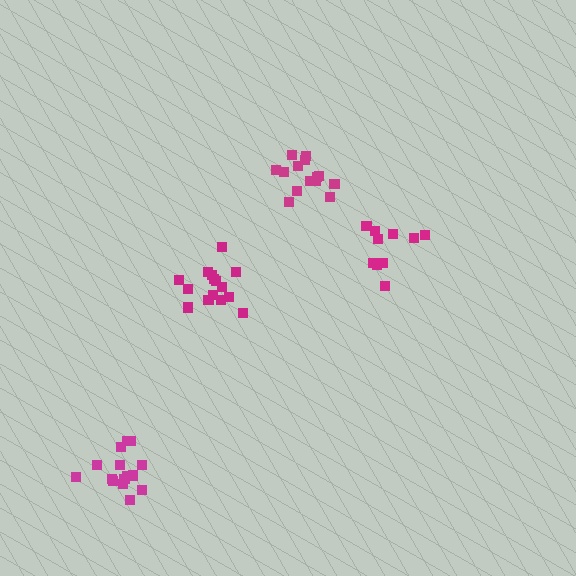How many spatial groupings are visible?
There are 4 spatial groupings.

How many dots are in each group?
Group 1: 10 dots, Group 2: 15 dots, Group 3: 14 dots, Group 4: 16 dots (55 total).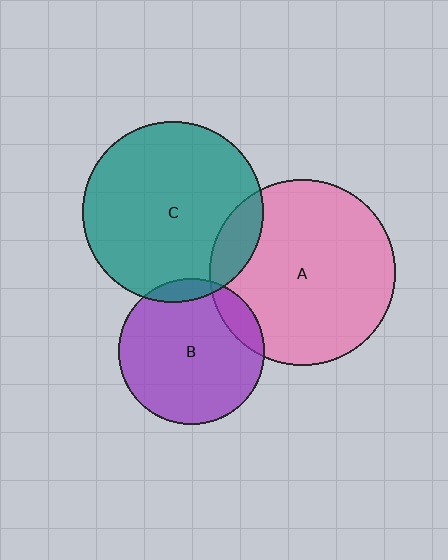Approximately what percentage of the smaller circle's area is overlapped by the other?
Approximately 10%.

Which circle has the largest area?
Circle A (pink).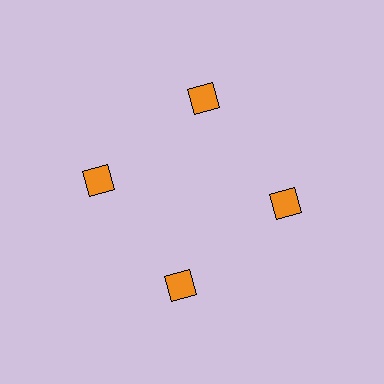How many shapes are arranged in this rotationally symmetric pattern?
There are 4 shapes, arranged in 4 groups of 1.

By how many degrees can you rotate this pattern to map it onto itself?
The pattern maps onto itself every 90 degrees of rotation.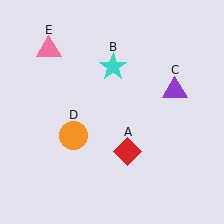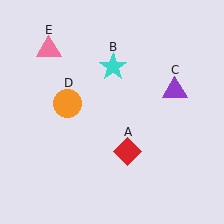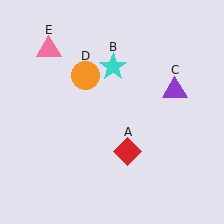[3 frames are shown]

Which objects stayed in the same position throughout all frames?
Red diamond (object A) and cyan star (object B) and purple triangle (object C) and pink triangle (object E) remained stationary.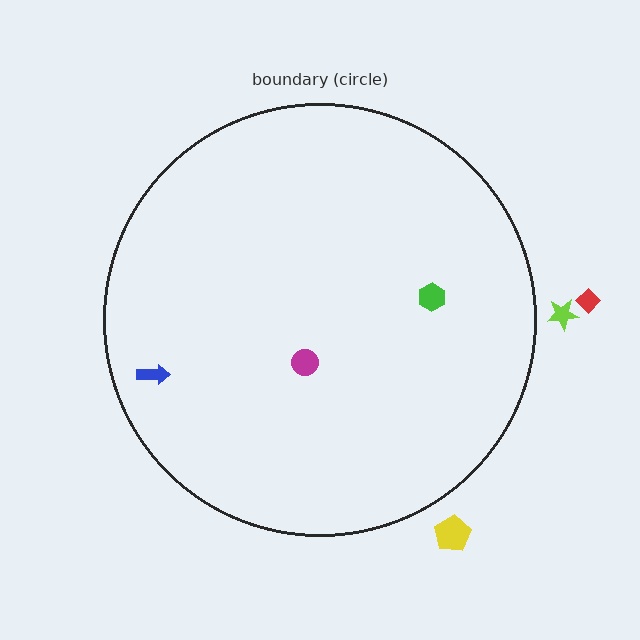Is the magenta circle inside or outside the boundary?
Inside.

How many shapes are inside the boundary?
3 inside, 3 outside.